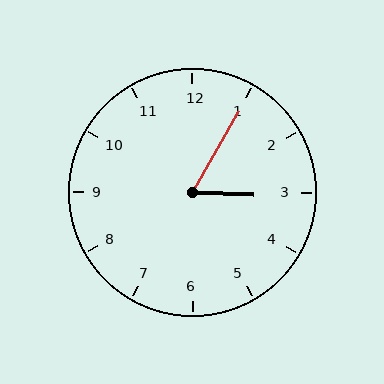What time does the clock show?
3:05.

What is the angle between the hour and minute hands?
Approximately 62 degrees.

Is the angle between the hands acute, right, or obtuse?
It is acute.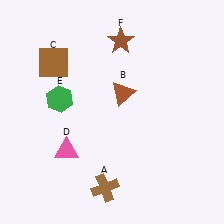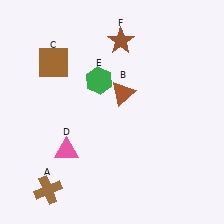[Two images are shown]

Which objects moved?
The objects that moved are: the brown cross (A), the green hexagon (E).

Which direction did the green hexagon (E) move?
The green hexagon (E) moved right.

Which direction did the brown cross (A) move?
The brown cross (A) moved left.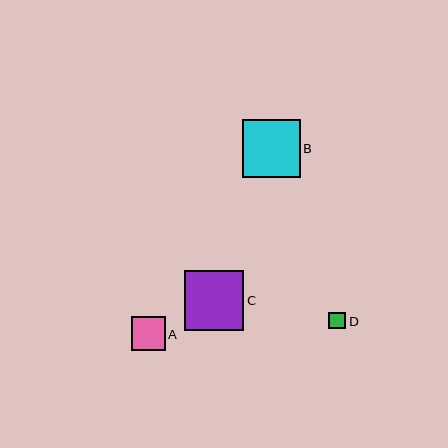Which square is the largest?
Square C is the largest with a size of approximately 59 pixels.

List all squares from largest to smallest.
From largest to smallest: C, B, A, D.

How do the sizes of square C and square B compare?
Square C and square B are approximately the same size.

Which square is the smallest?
Square D is the smallest with a size of approximately 17 pixels.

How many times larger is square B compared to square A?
Square B is approximately 1.7 times the size of square A.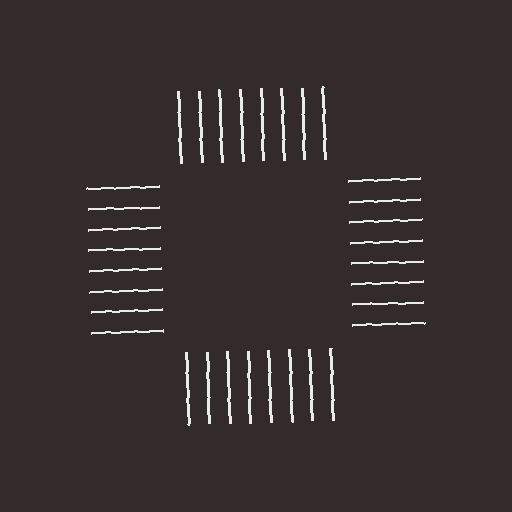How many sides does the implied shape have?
4 sides — the line-ends trace a square.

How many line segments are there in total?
32 — 8 along each of the 4 edges.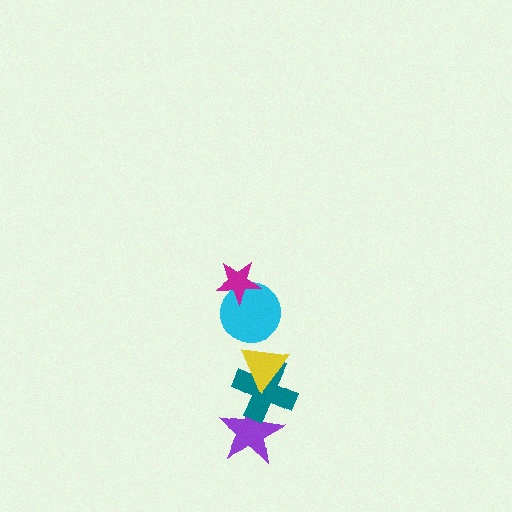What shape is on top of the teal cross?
The yellow triangle is on top of the teal cross.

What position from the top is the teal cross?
The teal cross is 4th from the top.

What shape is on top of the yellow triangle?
The cyan circle is on top of the yellow triangle.